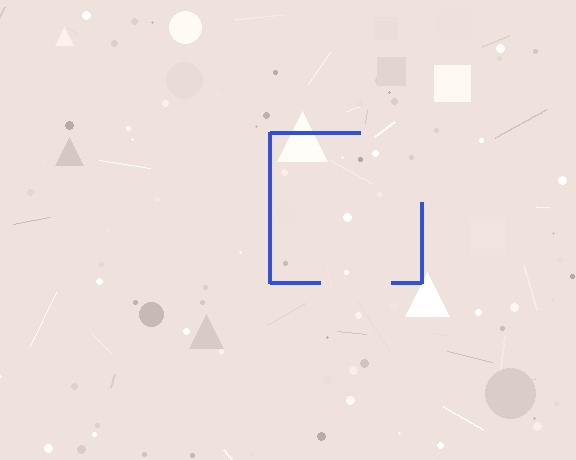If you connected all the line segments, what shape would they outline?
They would outline a square.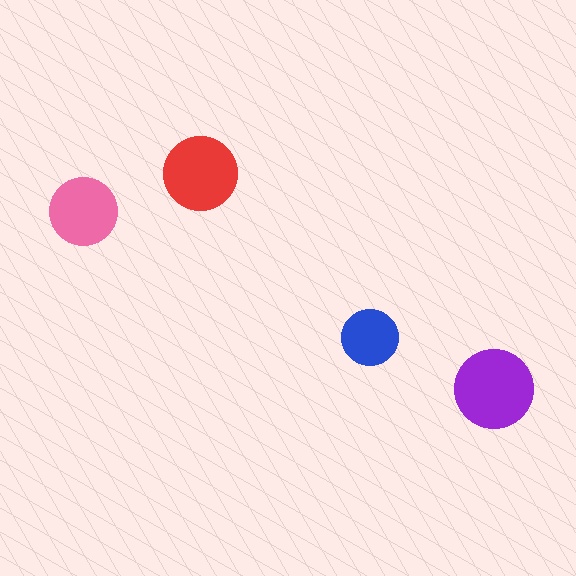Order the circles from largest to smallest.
the purple one, the red one, the pink one, the blue one.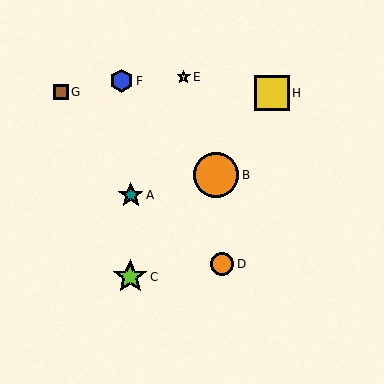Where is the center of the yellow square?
The center of the yellow square is at (272, 93).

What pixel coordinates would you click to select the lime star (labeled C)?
Click at (130, 277) to select the lime star C.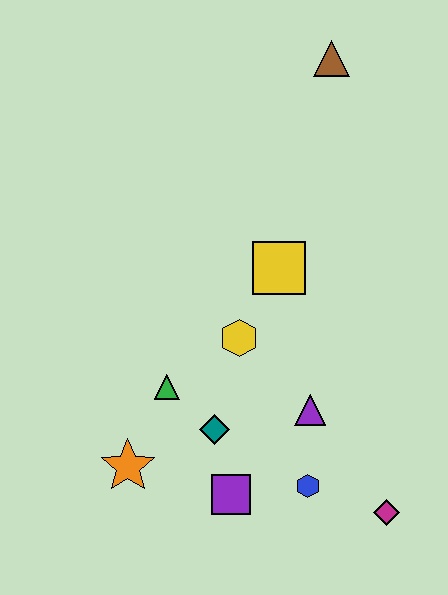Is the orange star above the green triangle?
No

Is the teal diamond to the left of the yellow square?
Yes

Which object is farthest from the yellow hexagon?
The brown triangle is farthest from the yellow hexagon.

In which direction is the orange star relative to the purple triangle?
The orange star is to the left of the purple triangle.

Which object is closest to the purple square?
The teal diamond is closest to the purple square.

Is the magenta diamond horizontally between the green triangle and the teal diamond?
No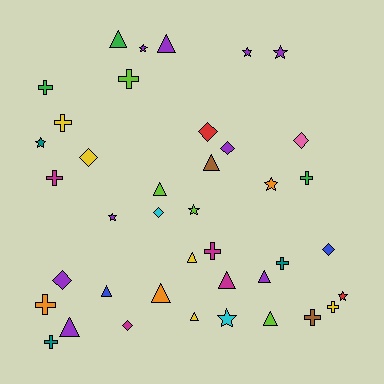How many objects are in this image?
There are 40 objects.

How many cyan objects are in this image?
There are 2 cyan objects.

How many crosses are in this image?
There are 11 crosses.